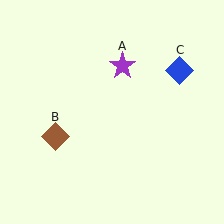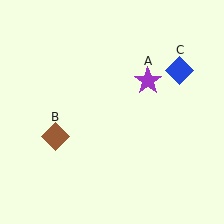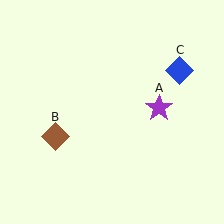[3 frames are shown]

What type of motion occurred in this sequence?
The purple star (object A) rotated clockwise around the center of the scene.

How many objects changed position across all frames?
1 object changed position: purple star (object A).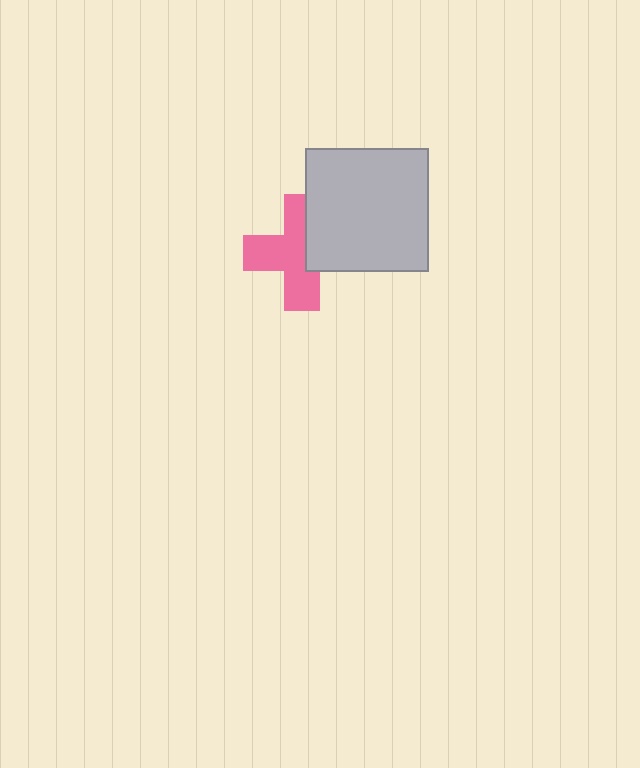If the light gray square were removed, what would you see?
You would see the complete pink cross.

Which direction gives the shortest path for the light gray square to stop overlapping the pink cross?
Moving right gives the shortest separation.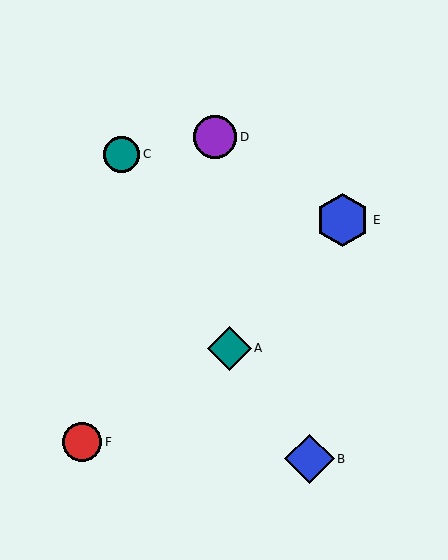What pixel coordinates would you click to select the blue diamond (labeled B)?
Click at (310, 459) to select the blue diamond B.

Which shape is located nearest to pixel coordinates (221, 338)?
The teal diamond (labeled A) at (229, 348) is nearest to that location.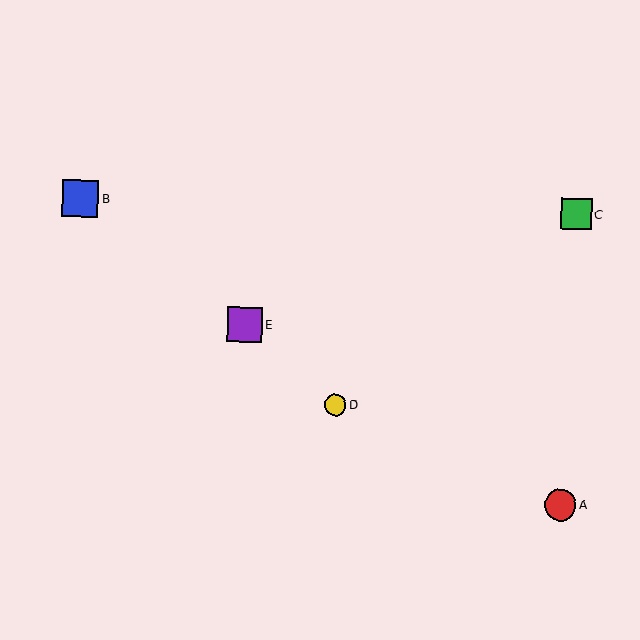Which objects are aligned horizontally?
Objects B, C are aligned horizontally.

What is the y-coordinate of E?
Object E is at y≈325.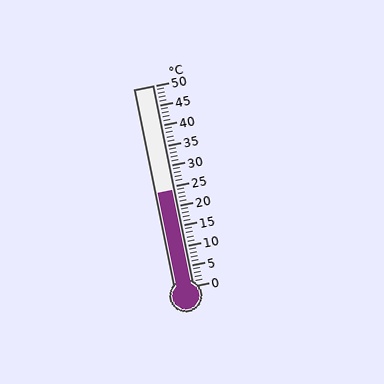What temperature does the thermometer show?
The thermometer shows approximately 24°C.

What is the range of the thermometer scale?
The thermometer scale ranges from 0°C to 50°C.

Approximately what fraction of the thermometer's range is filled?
The thermometer is filled to approximately 50% of its range.